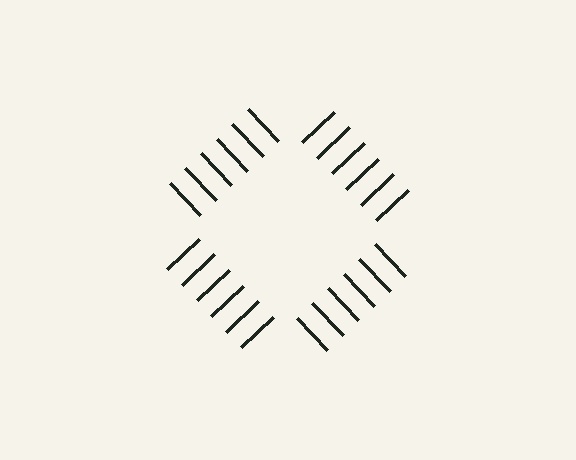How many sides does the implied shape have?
4 sides — the line-ends trace a square.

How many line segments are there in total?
24 — 6 along each of the 4 edges.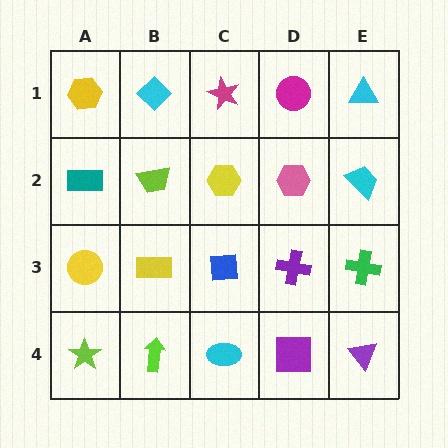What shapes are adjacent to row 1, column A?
A teal rectangle (row 2, column A), a cyan diamond (row 1, column B).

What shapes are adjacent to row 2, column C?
A magenta star (row 1, column C), a blue square (row 3, column C), a lime trapezoid (row 2, column B), a pink hexagon (row 2, column D).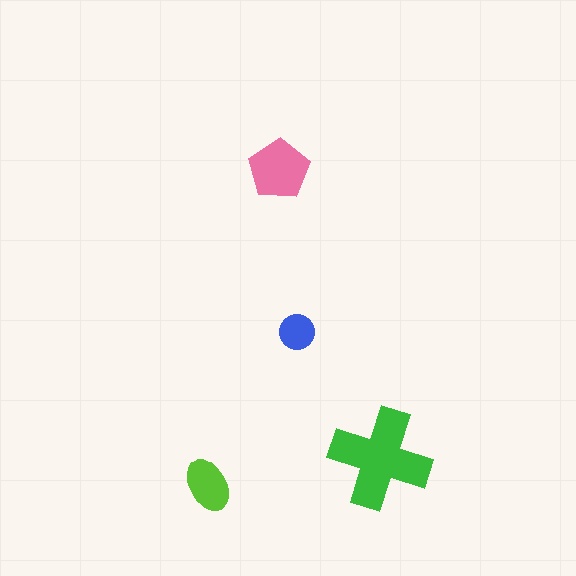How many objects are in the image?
There are 4 objects in the image.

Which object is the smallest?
The blue circle.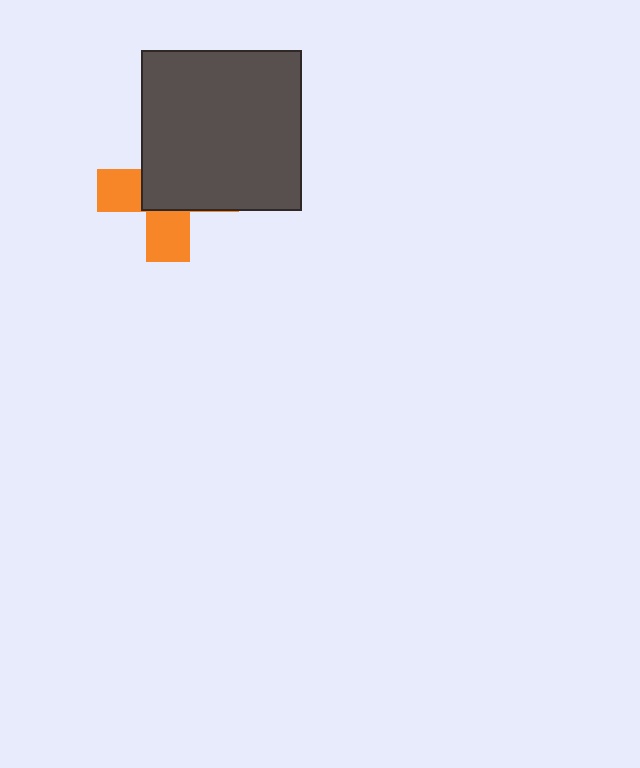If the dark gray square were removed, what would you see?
You would see the complete orange cross.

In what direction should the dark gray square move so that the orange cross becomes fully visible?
The dark gray square should move toward the upper-right. That is the shortest direction to clear the overlap and leave the orange cross fully visible.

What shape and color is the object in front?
The object in front is a dark gray square.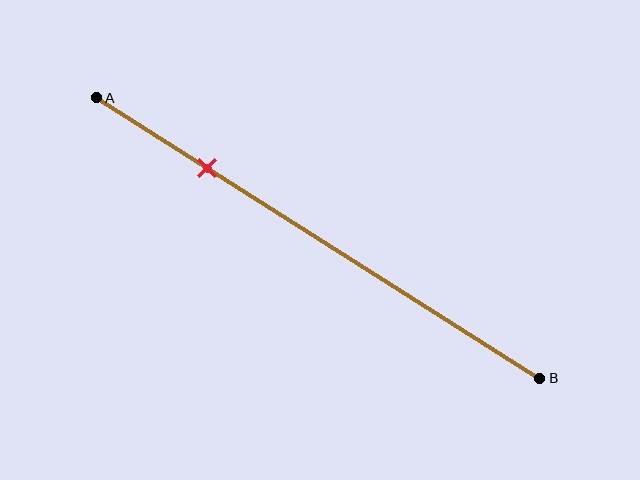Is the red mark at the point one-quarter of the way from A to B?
Yes, the mark is approximately at the one-quarter point.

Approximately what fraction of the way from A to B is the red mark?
The red mark is approximately 25% of the way from A to B.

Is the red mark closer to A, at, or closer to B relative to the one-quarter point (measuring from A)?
The red mark is approximately at the one-quarter point of segment AB.